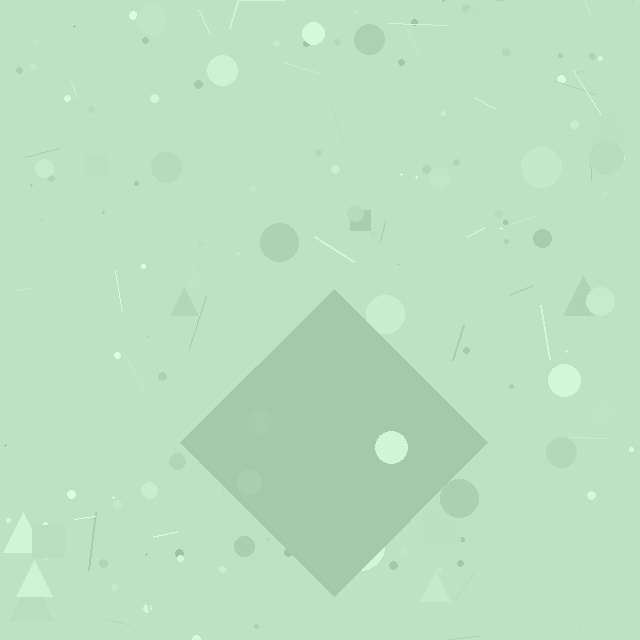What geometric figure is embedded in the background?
A diamond is embedded in the background.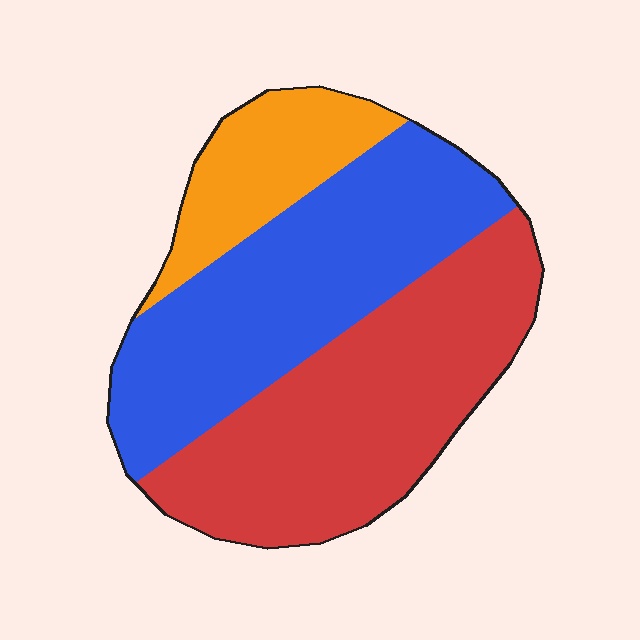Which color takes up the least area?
Orange, at roughly 15%.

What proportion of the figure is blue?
Blue covers 41% of the figure.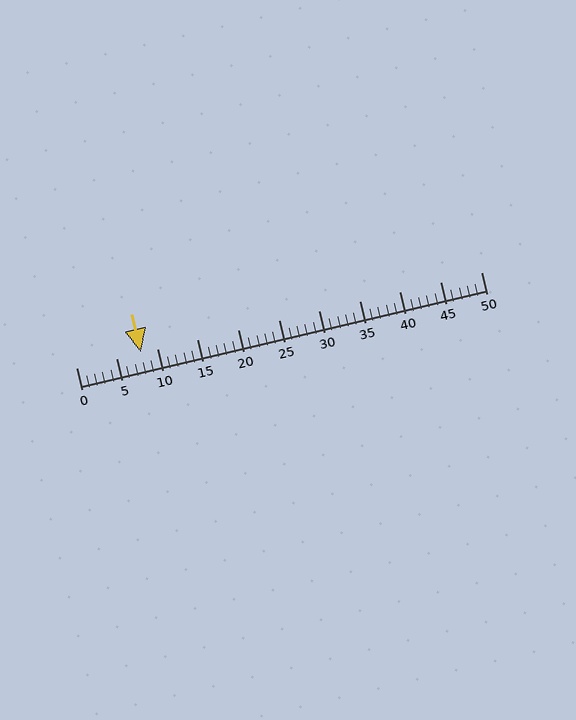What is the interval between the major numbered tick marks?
The major tick marks are spaced 5 units apart.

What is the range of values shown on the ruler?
The ruler shows values from 0 to 50.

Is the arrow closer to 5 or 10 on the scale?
The arrow is closer to 10.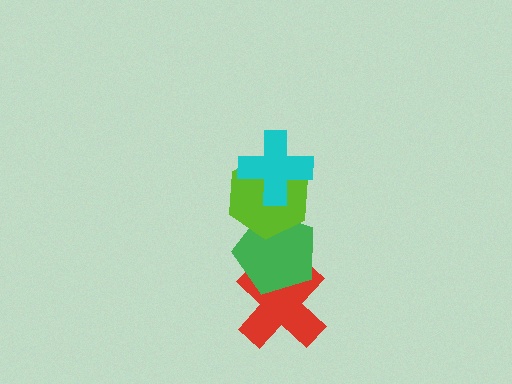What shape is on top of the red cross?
The green pentagon is on top of the red cross.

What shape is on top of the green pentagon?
The lime hexagon is on top of the green pentagon.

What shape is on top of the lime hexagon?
The cyan cross is on top of the lime hexagon.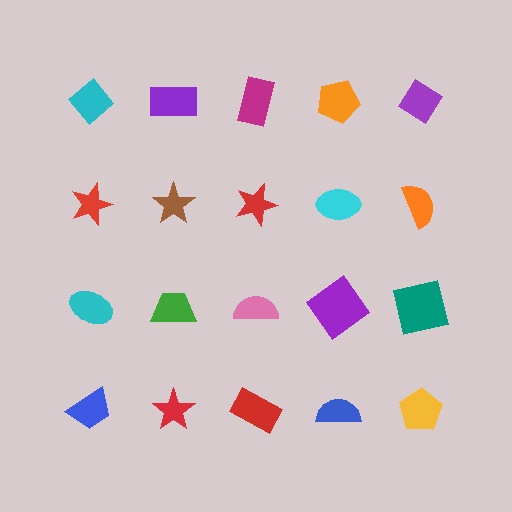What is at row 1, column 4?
An orange pentagon.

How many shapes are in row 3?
5 shapes.